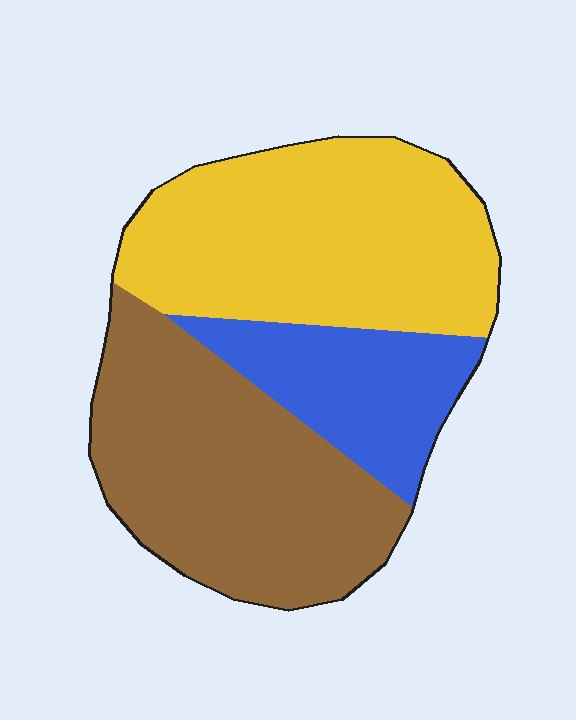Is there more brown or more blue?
Brown.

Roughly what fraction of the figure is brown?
Brown covers 40% of the figure.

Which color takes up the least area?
Blue, at roughly 20%.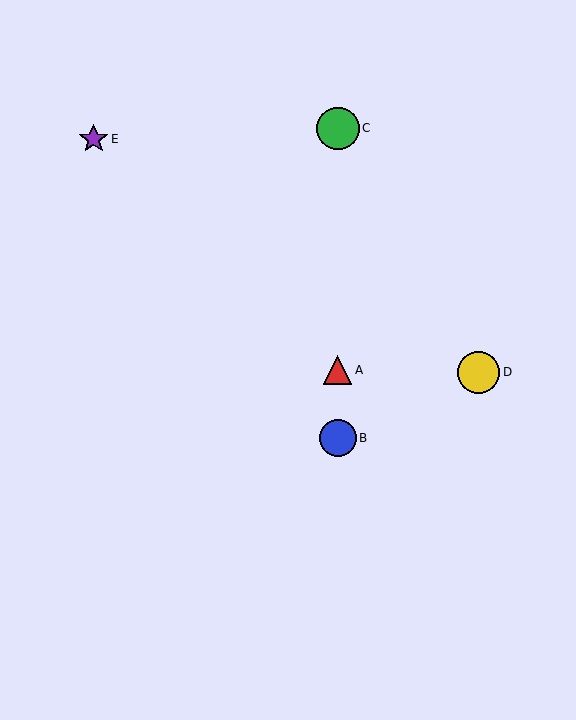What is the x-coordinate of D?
Object D is at x≈479.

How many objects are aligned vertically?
3 objects (A, B, C) are aligned vertically.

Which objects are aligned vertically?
Objects A, B, C are aligned vertically.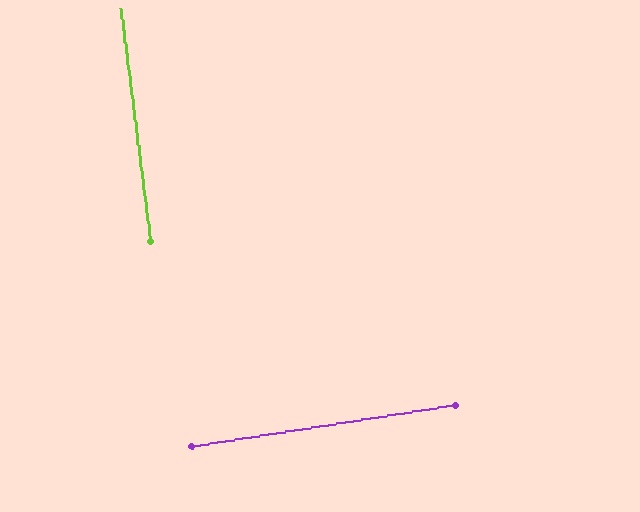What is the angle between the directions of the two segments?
Approximately 88 degrees.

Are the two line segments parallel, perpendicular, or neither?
Perpendicular — they meet at approximately 88°.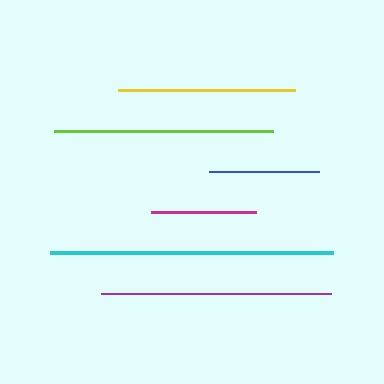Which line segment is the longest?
The cyan line is the longest at approximately 283 pixels.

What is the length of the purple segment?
The purple segment is approximately 231 pixels long.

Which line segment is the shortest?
The magenta line is the shortest at approximately 105 pixels.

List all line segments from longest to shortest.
From longest to shortest: cyan, purple, lime, yellow, blue, magenta.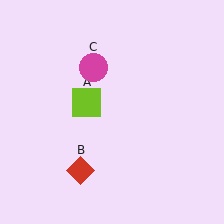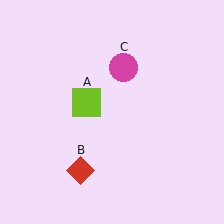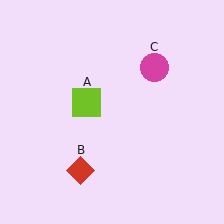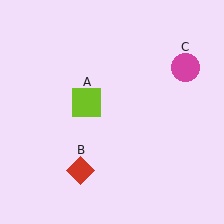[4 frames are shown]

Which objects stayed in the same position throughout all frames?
Lime square (object A) and red diamond (object B) remained stationary.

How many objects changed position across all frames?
1 object changed position: magenta circle (object C).